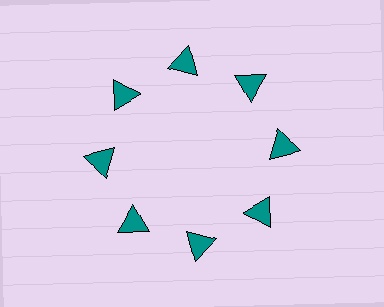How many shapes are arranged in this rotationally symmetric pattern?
There are 8 shapes, arranged in 8 groups of 1.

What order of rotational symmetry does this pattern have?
This pattern has 8-fold rotational symmetry.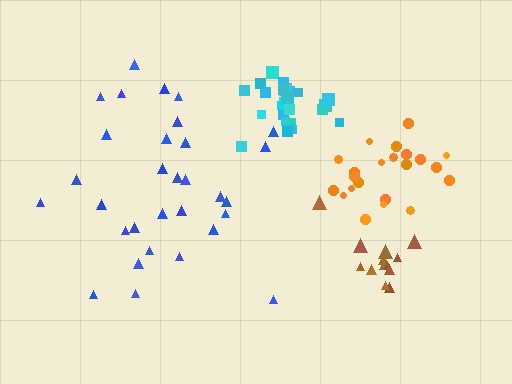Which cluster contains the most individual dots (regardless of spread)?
Blue (31).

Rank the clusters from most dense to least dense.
cyan, orange, brown, blue.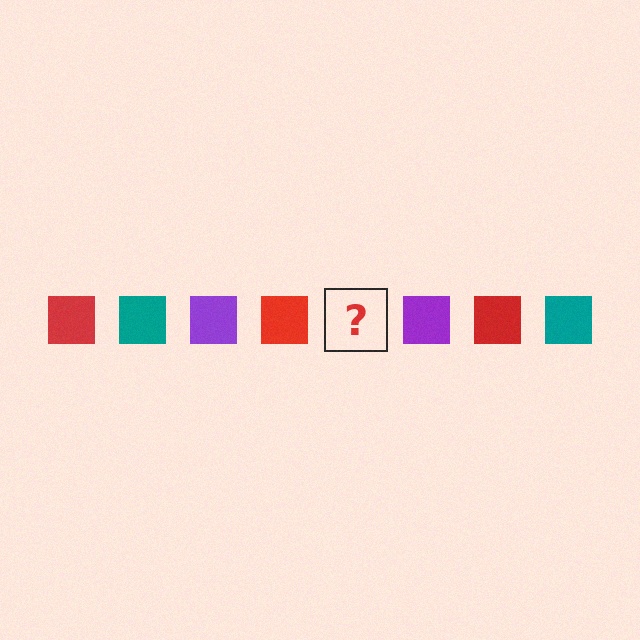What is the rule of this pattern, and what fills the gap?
The rule is that the pattern cycles through red, teal, purple squares. The gap should be filled with a teal square.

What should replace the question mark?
The question mark should be replaced with a teal square.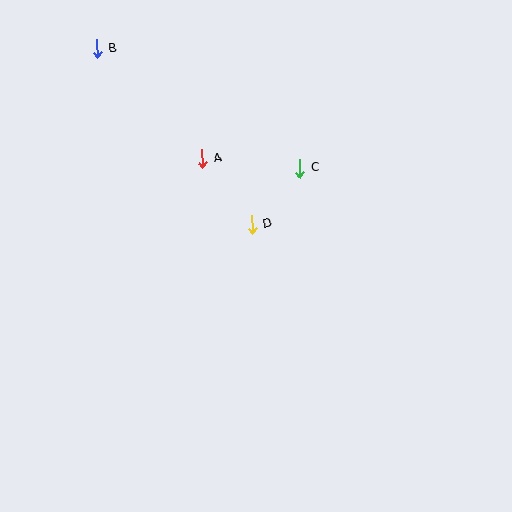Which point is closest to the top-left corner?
Point B is closest to the top-left corner.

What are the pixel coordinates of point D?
Point D is at (252, 224).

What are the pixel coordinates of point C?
Point C is at (300, 168).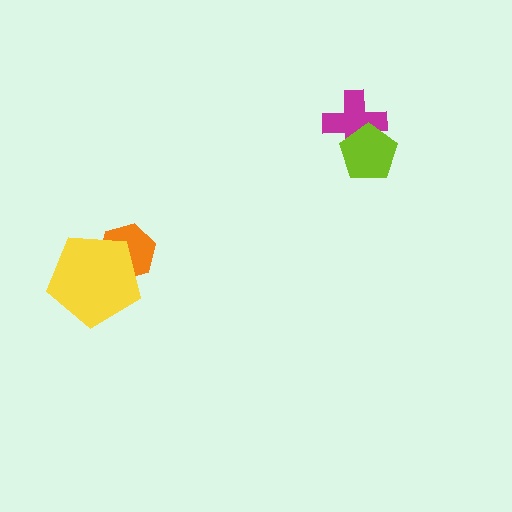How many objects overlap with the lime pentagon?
1 object overlaps with the lime pentagon.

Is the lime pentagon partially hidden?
No, no other shape covers it.